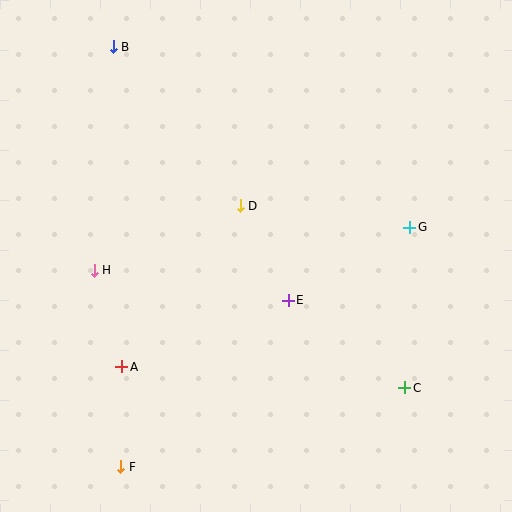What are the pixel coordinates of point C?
Point C is at (405, 388).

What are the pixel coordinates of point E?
Point E is at (288, 300).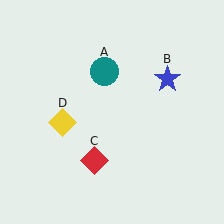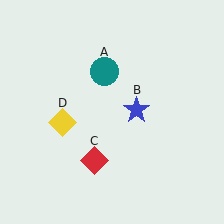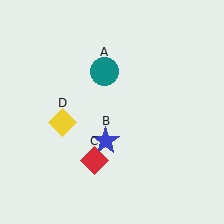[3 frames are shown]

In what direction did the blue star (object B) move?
The blue star (object B) moved down and to the left.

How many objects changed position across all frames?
1 object changed position: blue star (object B).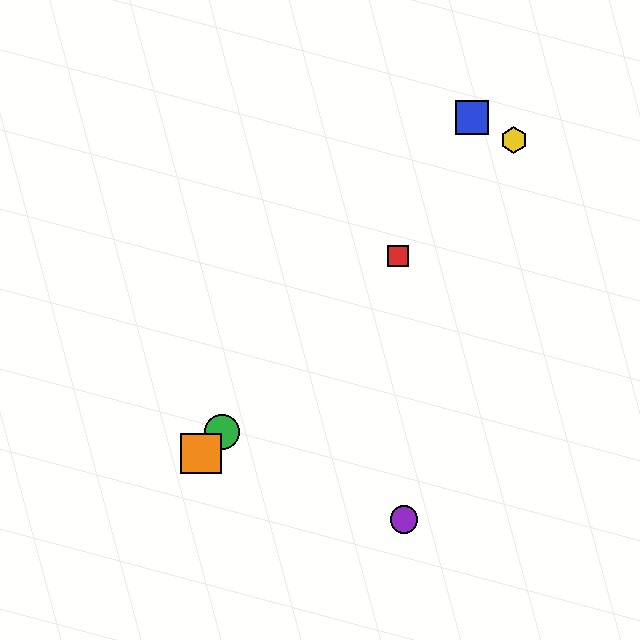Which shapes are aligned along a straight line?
The red square, the green circle, the yellow hexagon, the orange square are aligned along a straight line.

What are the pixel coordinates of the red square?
The red square is at (398, 256).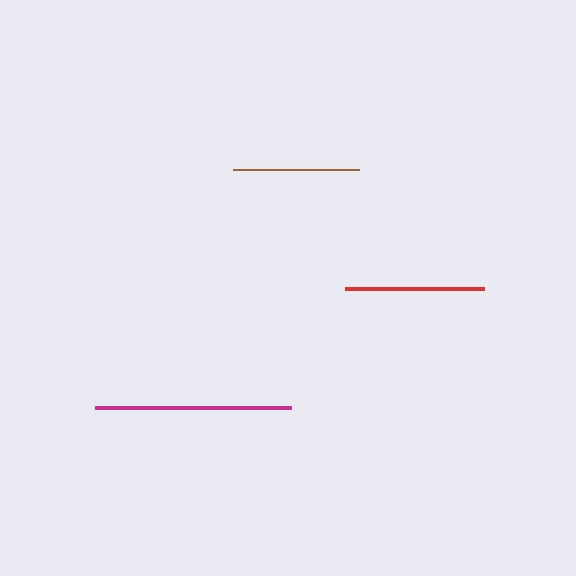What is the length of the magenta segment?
The magenta segment is approximately 196 pixels long.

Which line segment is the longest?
The magenta line is the longest at approximately 196 pixels.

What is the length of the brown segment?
The brown segment is approximately 125 pixels long.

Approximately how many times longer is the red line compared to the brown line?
The red line is approximately 1.1 times the length of the brown line.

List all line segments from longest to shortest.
From longest to shortest: magenta, red, brown.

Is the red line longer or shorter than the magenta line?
The magenta line is longer than the red line.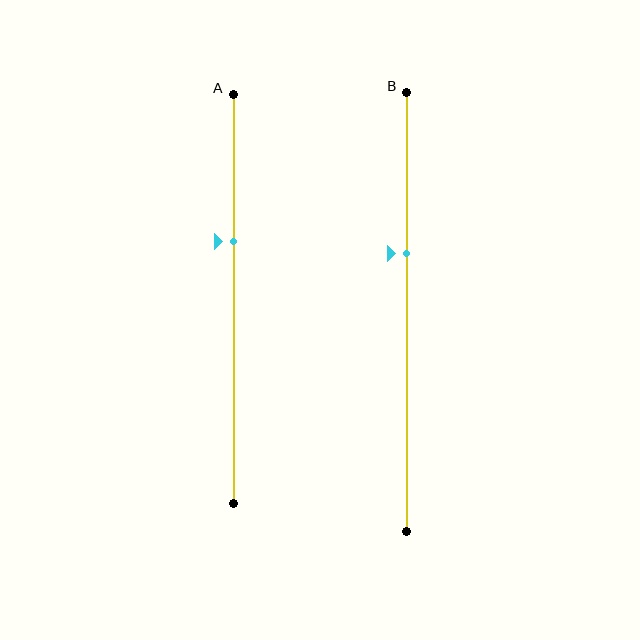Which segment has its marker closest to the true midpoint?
Segment B has its marker closest to the true midpoint.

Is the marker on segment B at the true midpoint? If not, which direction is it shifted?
No, the marker on segment B is shifted upward by about 13% of the segment length.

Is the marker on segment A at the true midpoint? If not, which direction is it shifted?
No, the marker on segment A is shifted upward by about 14% of the segment length.